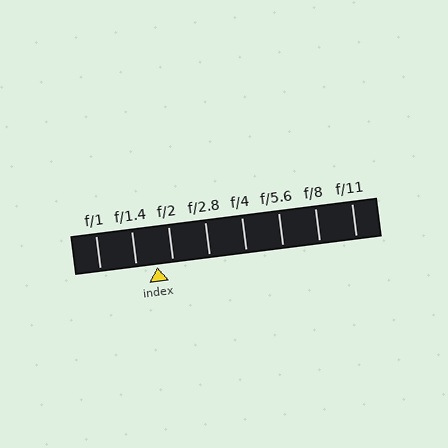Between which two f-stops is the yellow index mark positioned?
The index mark is between f/1.4 and f/2.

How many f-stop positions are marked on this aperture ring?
There are 8 f-stop positions marked.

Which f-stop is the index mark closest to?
The index mark is closest to f/2.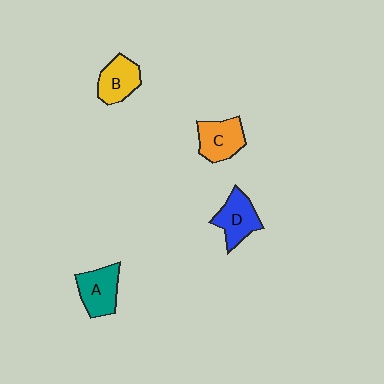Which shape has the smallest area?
Shape B (yellow).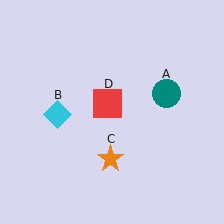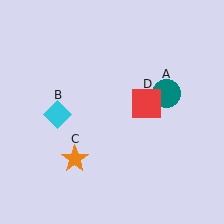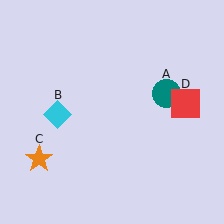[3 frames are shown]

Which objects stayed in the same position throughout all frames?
Teal circle (object A) and cyan diamond (object B) remained stationary.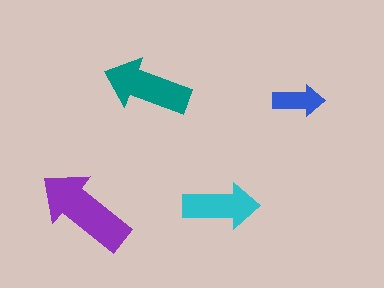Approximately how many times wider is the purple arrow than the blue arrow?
About 2 times wider.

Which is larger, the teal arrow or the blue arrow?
The teal one.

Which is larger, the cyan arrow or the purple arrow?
The purple one.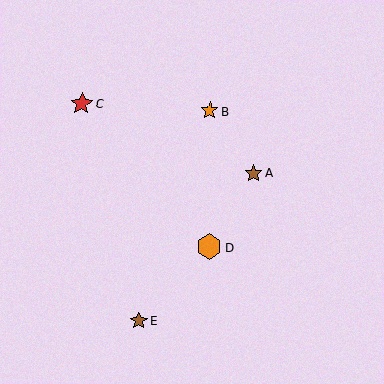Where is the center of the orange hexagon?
The center of the orange hexagon is at (209, 247).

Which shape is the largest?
The orange hexagon (labeled D) is the largest.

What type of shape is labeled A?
Shape A is a brown star.